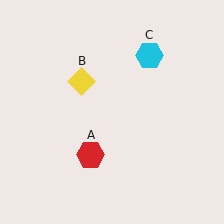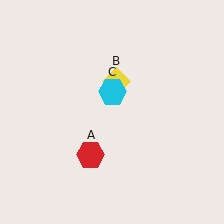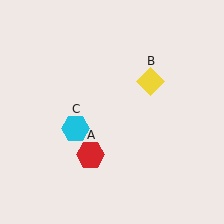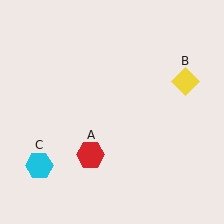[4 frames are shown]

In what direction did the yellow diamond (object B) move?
The yellow diamond (object B) moved right.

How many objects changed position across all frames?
2 objects changed position: yellow diamond (object B), cyan hexagon (object C).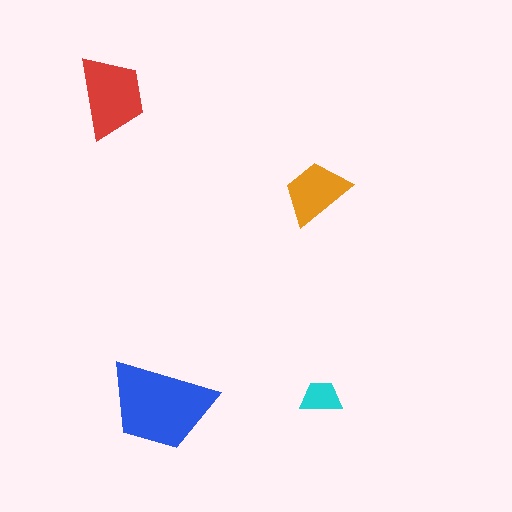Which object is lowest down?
The blue trapezoid is bottommost.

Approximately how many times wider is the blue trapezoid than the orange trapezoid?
About 1.5 times wider.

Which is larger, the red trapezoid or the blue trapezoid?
The blue one.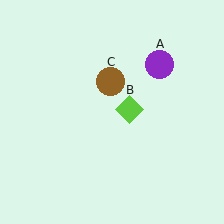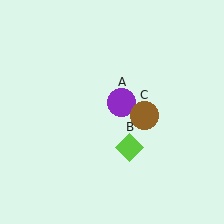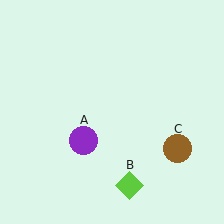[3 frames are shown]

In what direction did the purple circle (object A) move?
The purple circle (object A) moved down and to the left.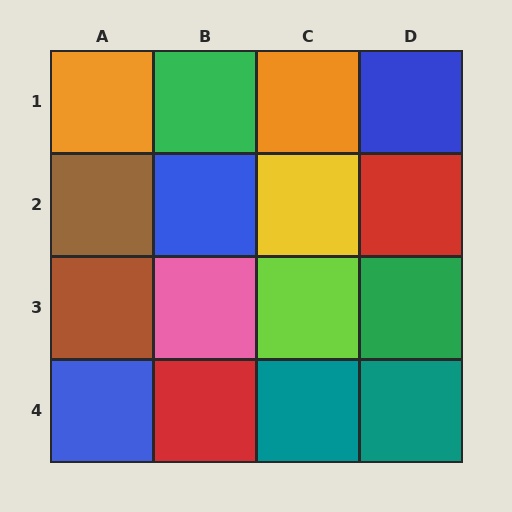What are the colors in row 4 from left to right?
Blue, red, teal, teal.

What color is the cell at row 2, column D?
Red.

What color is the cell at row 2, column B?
Blue.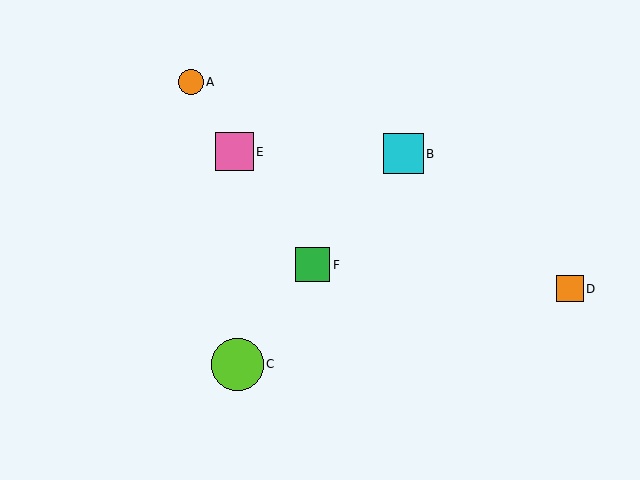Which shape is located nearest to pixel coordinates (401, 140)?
The cyan square (labeled B) at (403, 154) is nearest to that location.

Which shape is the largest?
The lime circle (labeled C) is the largest.